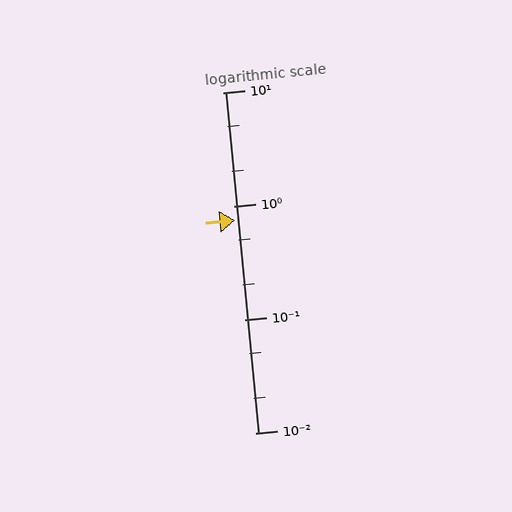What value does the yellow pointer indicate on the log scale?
The pointer indicates approximately 0.74.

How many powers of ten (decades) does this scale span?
The scale spans 3 decades, from 0.01 to 10.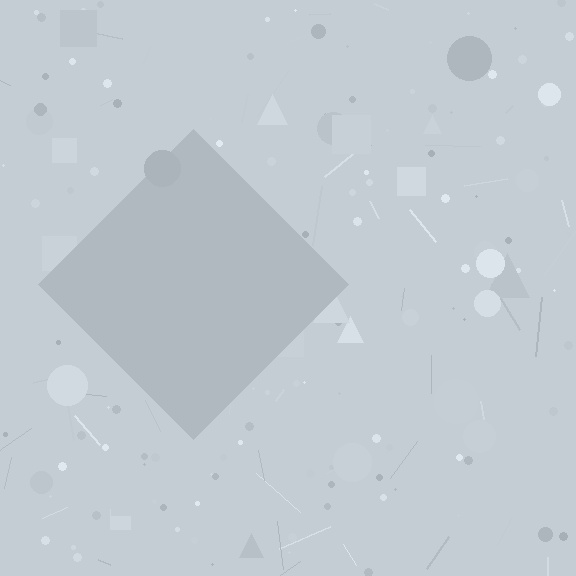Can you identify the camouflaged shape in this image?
The camouflaged shape is a diamond.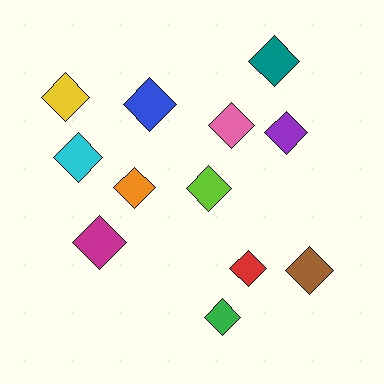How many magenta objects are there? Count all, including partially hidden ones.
There is 1 magenta object.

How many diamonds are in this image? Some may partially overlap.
There are 12 diamonds.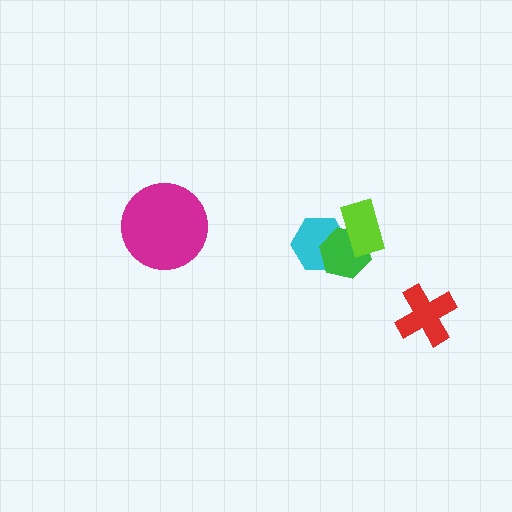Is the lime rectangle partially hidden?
No, no other shape covers it.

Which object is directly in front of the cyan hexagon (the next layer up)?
The green hexagon is directly in front of the cyan hexagon.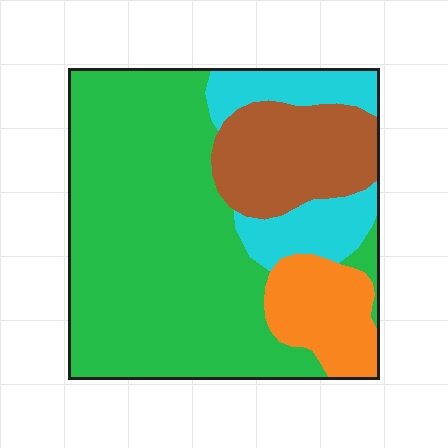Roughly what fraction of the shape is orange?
Orange covers roughly 10% of the shape.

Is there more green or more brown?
Green.